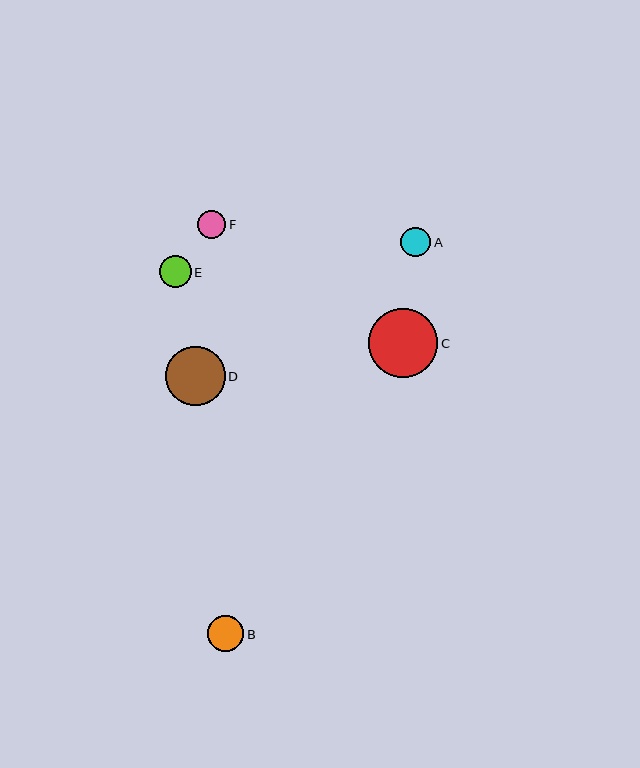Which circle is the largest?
Circle C is the largest with a size of approximately 69 pixels.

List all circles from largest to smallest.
From largest to smallest: C, D, B, E, A, F.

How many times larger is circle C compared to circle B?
Circle C is approximately 1.9 times the size of circle B.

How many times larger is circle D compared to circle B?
Circle D is approximately 1.6 times the size of circle B.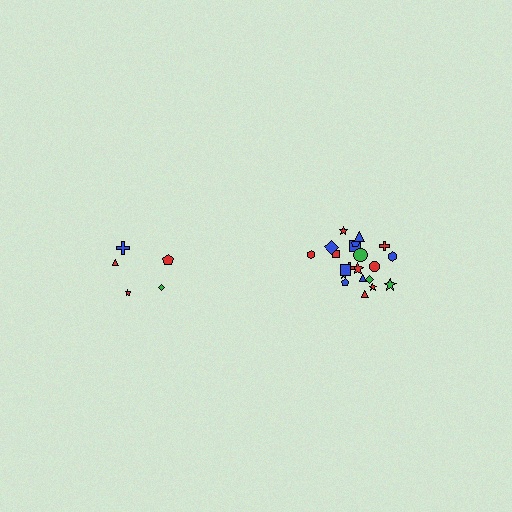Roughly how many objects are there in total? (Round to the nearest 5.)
Roughly 25 objects in total.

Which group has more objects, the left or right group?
The right group.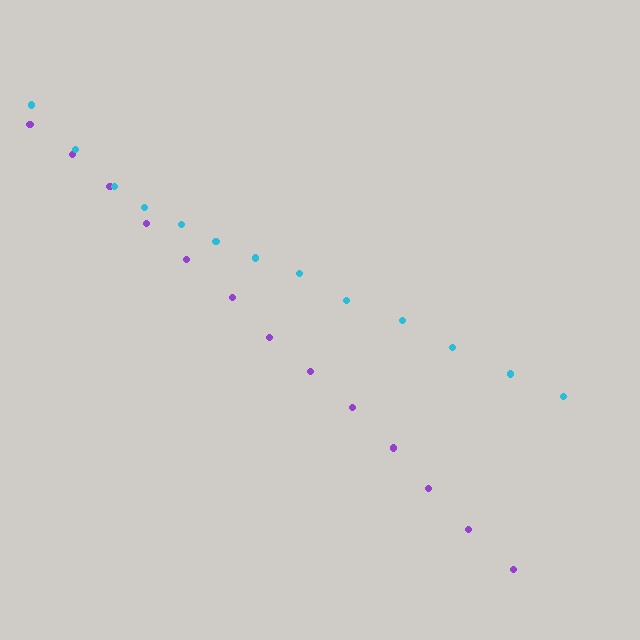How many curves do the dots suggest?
There are 2 distinct paths.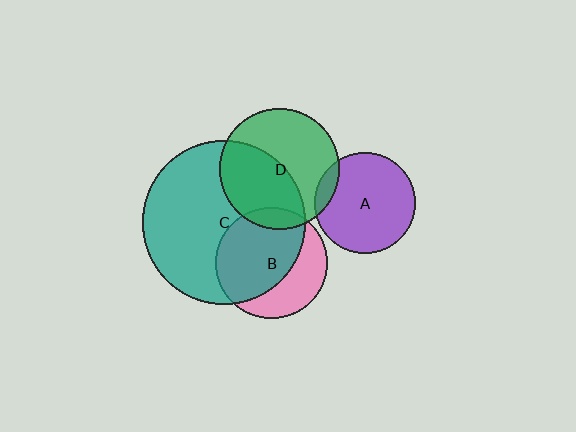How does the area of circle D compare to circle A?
Approximately 1.4 times.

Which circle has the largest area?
Circle C (teal).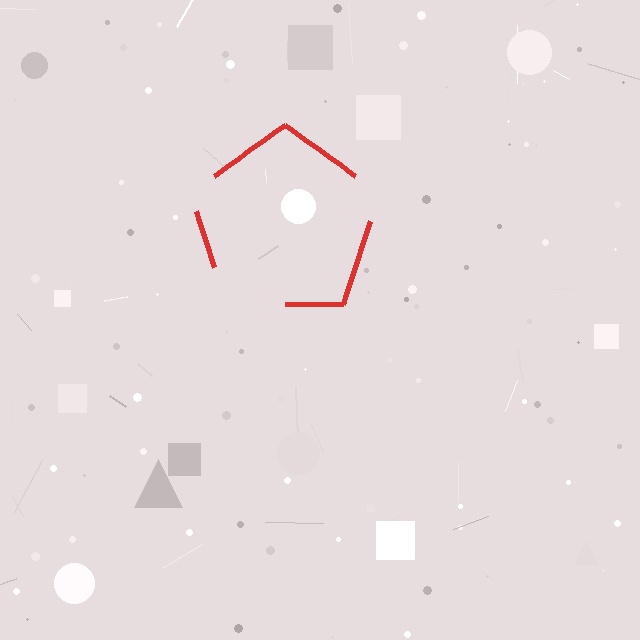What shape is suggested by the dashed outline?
The dashed outline suggests a pentagon.